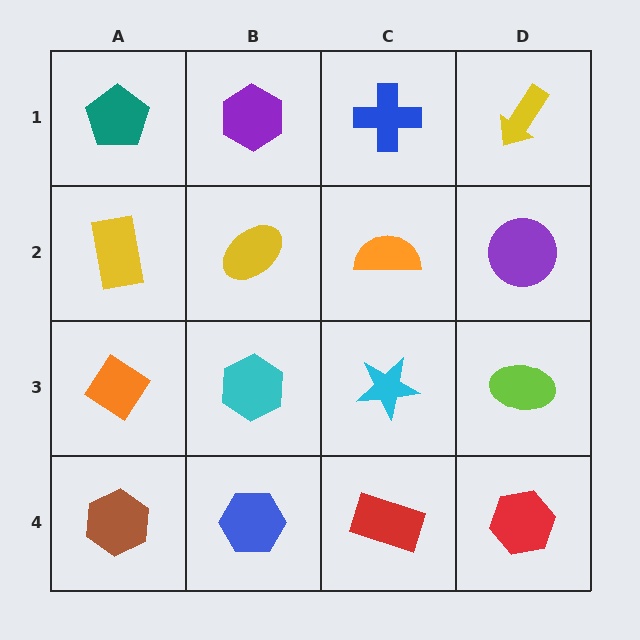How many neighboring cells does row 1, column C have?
3.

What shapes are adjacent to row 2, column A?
A teal pentagon (row 1, column A), an orange diamond (row 3, column A), a yellow ellipse (row 2, column B).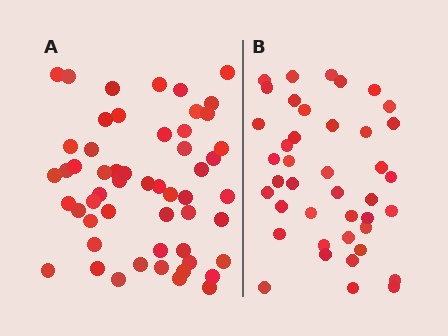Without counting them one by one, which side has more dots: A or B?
Region A (the left region) has more dots.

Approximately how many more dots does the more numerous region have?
Region A has approximately 15 more dots than region B.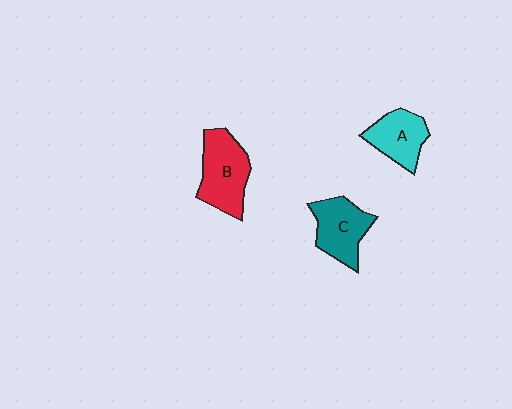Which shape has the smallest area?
Shape A (cyan).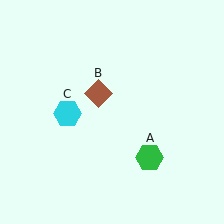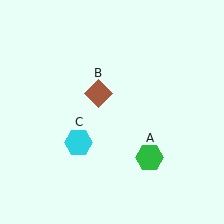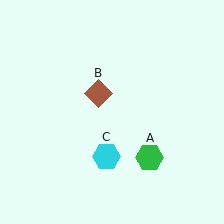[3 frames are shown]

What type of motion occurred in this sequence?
The cyan hexagon (object C) rotated counterclockwise around the center of the scene.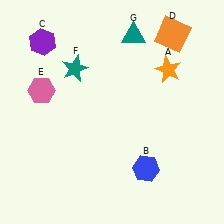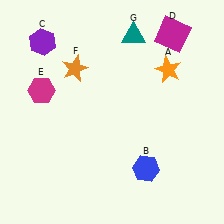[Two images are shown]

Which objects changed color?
D changed from orange to magenta. E changed from pink to magenta. F changed from teal to orange.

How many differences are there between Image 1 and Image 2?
There are 3 differences between the two images.